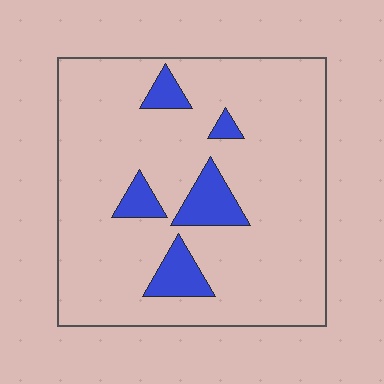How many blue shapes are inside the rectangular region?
5.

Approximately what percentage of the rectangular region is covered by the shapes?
Approximately 10%.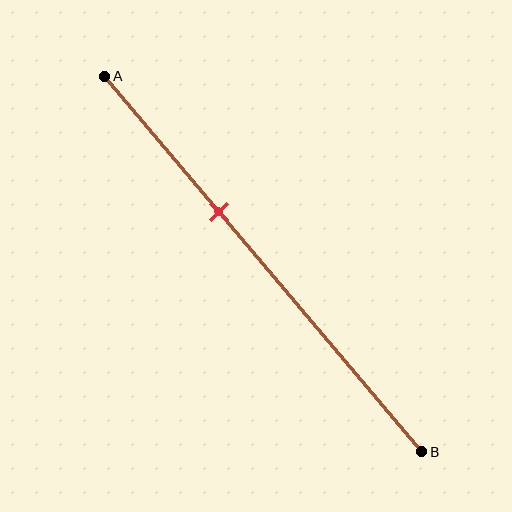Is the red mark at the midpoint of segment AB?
No, the mark is at about 35% from A, not at the 50% midpoint.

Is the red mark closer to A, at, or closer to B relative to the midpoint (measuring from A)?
The red mark is closer to point A than the midpoint of segment AB.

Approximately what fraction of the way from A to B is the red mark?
The red mark is approximately 35% of the way from A to B.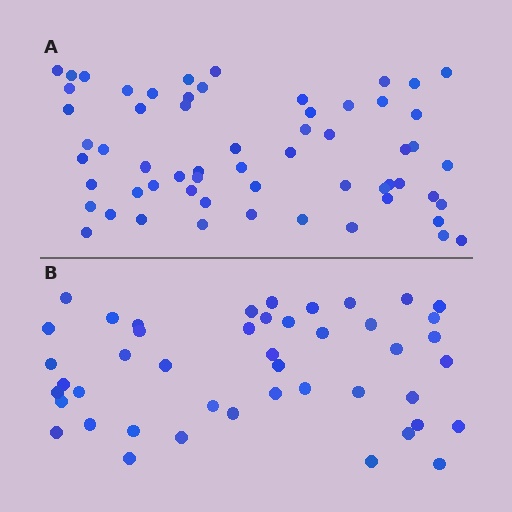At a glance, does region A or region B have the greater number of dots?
Region A (the top region) has more dots.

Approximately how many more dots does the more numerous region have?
Region A has approximately 15 more dots than region B.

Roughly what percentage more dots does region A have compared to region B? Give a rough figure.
About 35% more.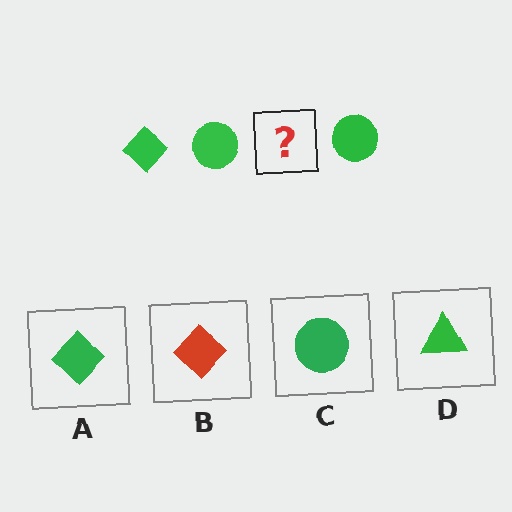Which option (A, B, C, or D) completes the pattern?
A.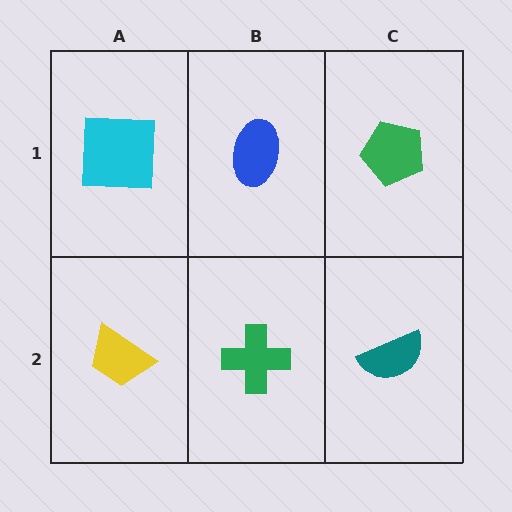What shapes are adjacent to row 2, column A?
A cyan square (row 1, column A), a green cross (row 2, column B).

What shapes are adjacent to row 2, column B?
A blue ellipse (row 1, column B), a yellow trapezoid (row 2, column A), a teal semicircle (row 2, column C).